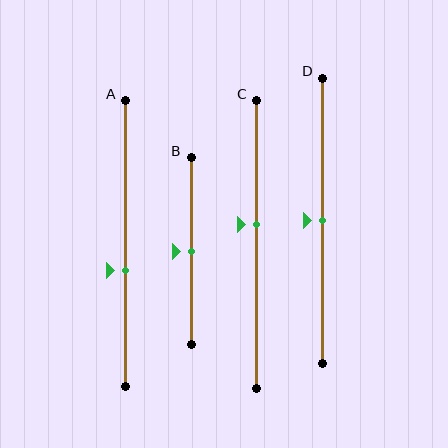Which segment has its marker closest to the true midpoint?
Segment B has its marker closest to the true midpoint.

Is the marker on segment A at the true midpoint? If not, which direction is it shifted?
No, the marker on segment A is shifted downward by about 9% of the segment length.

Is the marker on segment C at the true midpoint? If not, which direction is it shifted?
No, the marker on segment C is shifted upward by about 7% of the segment length.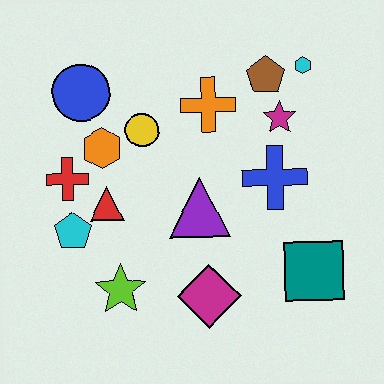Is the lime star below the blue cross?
Yes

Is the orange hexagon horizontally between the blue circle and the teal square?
Yes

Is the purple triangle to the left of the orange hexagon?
No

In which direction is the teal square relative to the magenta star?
The teal square is below the magenta star.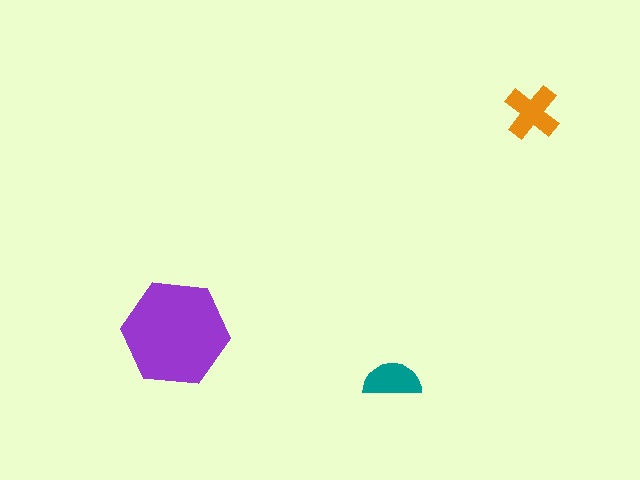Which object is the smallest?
The teal semicircle.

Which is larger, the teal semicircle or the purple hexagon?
The purple hexagon.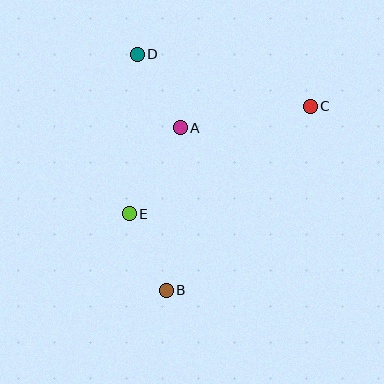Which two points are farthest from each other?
Points B and D are farthest from each other.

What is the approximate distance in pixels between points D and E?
The distance between D and E is approximately 160 pixels.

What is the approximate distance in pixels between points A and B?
The distance between A and B is approximately 163 pixels.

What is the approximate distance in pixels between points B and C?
The distance between B and C is approximately 234 pixels.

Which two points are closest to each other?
Points B and E are closest to each other.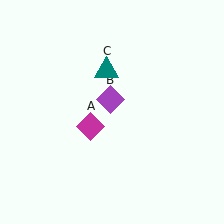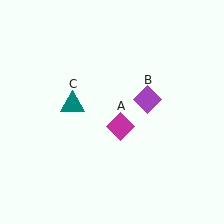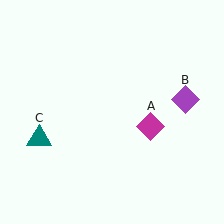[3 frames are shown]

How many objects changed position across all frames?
3 objects changed position: magenta diamond (object A), purple diamond (object B), teal triangle (object C).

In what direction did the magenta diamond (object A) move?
The magenta diamond (object A) moved right.